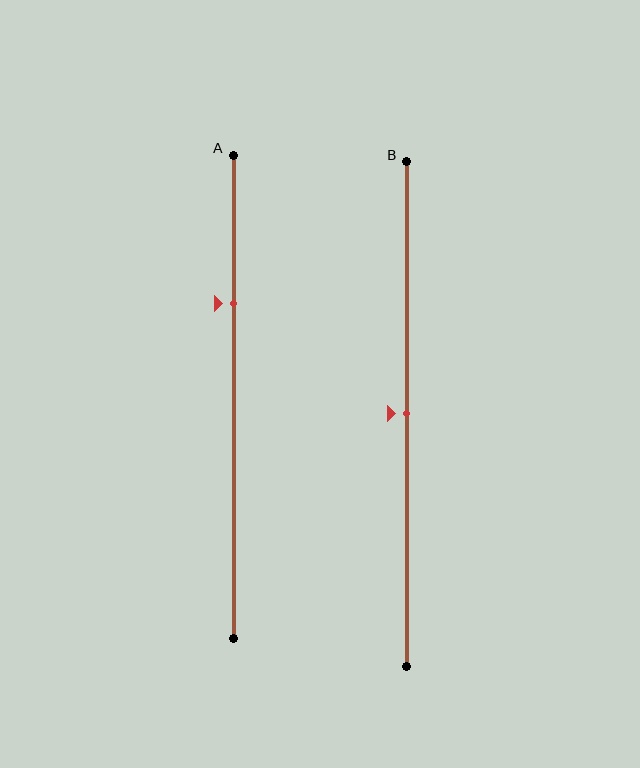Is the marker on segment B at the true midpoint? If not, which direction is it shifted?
Yes, the marker on segment B is at the true midpoint.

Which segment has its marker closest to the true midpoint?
Segment B has its marker closest to the true midpoint.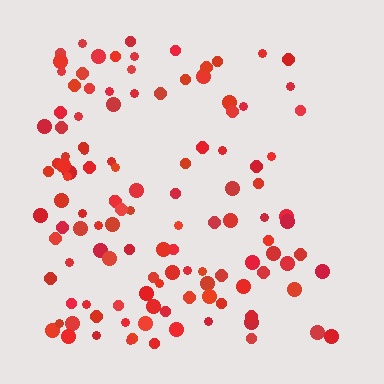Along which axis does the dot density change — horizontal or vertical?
Horizontal.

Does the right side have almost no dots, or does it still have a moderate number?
Still a moderate number, just noticeably fewer than the left.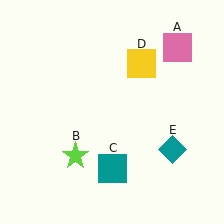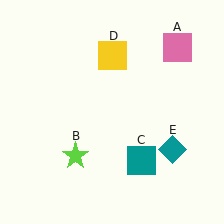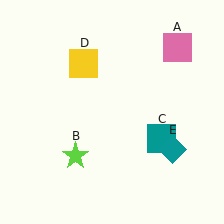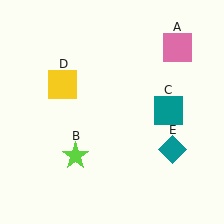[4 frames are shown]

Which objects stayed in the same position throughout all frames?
Pink square (object A) and lime star (object B) and teal diamond (object E) remained stationary.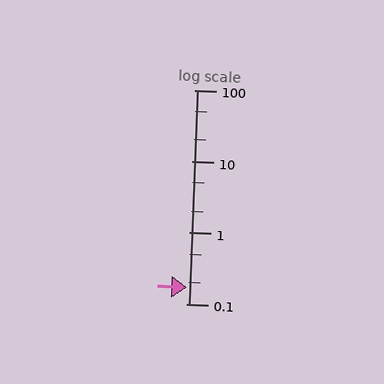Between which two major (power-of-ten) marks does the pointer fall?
The pointer is between 0.1 and 1.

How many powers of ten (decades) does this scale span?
The scale spans 3 decades, from 0.1 to 100.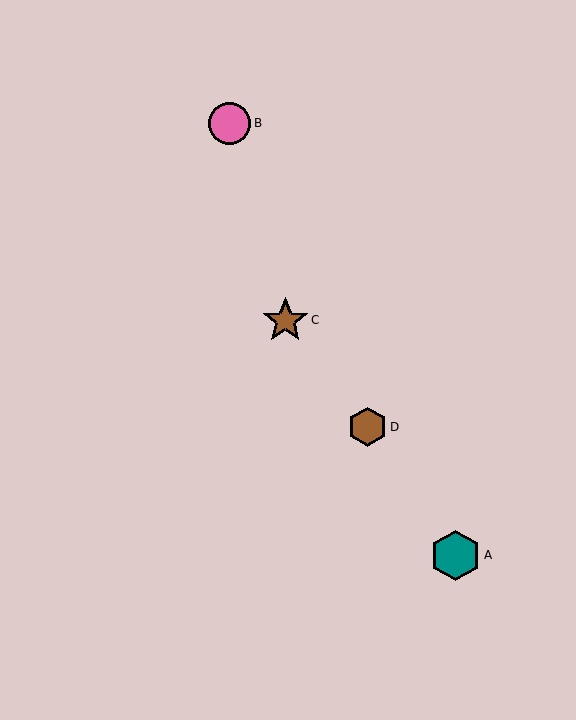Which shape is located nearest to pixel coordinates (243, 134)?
The pink circle (labeled B) at (230, 123) is nearest to that location.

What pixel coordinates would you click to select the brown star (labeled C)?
Click at (285, 320) to select the brown star C.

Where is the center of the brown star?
The center of the brown star is at (285, 320).